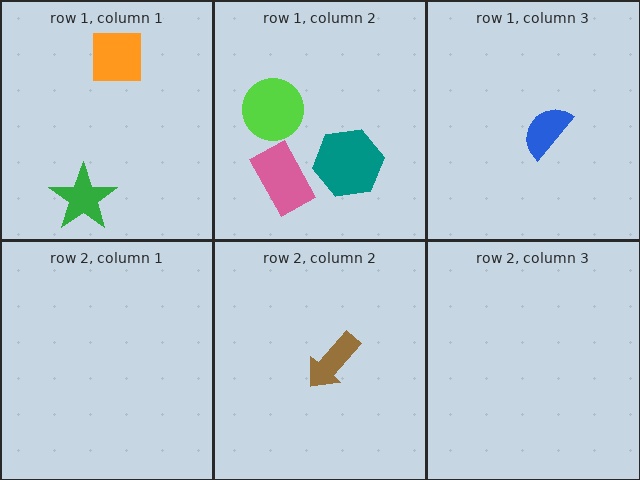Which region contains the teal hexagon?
The row 1, column 2 region.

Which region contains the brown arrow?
The row 2, column 2 region.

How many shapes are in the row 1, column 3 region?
1.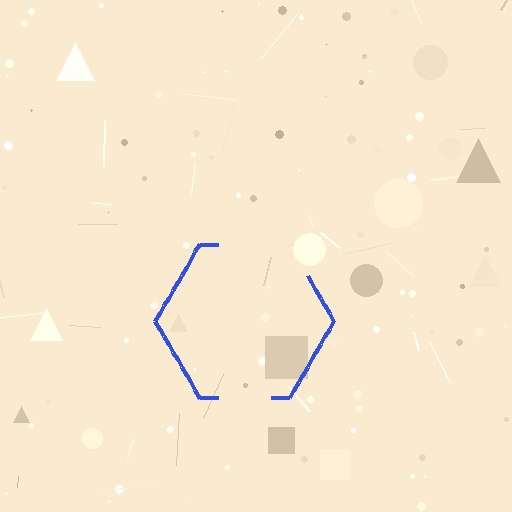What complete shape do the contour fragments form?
The contour fragments form a hexagon.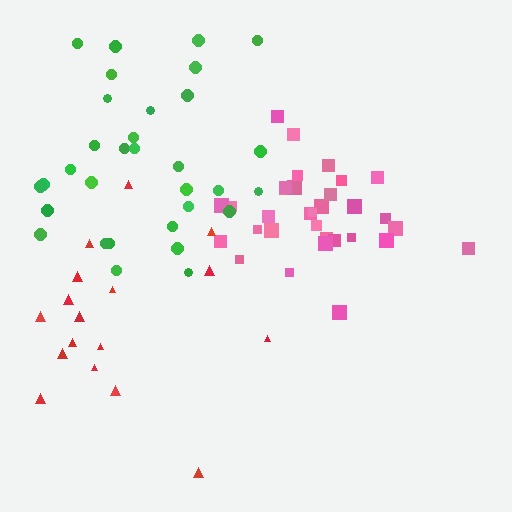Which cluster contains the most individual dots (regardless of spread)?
Pink (32).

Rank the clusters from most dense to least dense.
pink, green, red.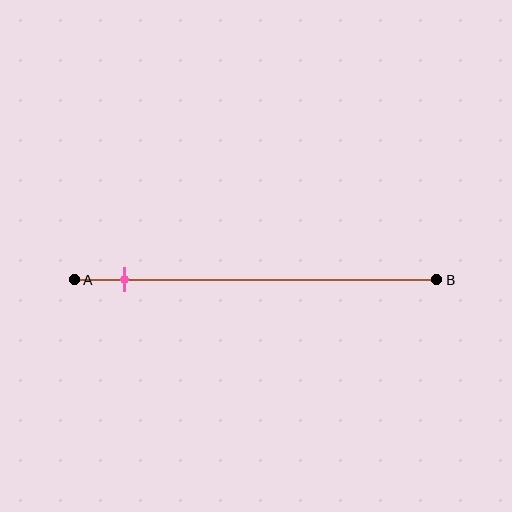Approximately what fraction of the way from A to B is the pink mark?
The pink mark is approximately 15% of the way from A to B.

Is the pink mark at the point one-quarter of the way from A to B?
No, the mark is at about 15% from A, not at the 25% one-quarter point.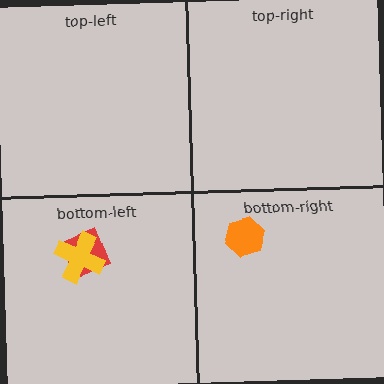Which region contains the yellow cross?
The bottom-left region.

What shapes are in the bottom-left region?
The red diamond, the yellow cross.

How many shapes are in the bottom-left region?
2.